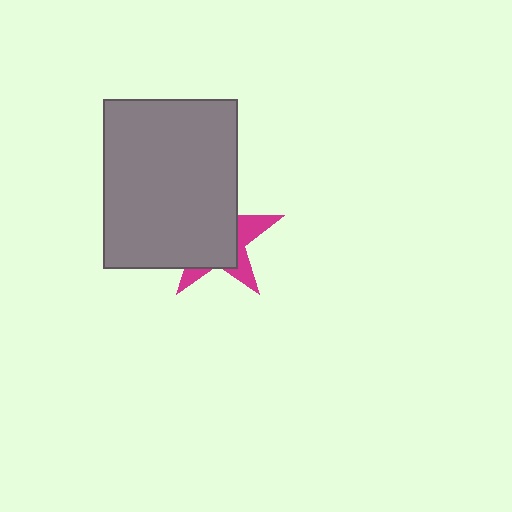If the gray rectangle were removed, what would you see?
You would see the complete magenta star.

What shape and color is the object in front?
The object in front is a gray rectangle.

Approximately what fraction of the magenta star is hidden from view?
Roughly 69% of the magenta star is hidden behind the gray rectangle.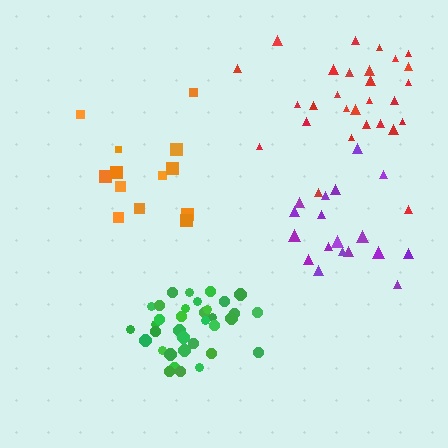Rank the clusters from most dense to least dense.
green, purple, red, orange.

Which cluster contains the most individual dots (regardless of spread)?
Green (35).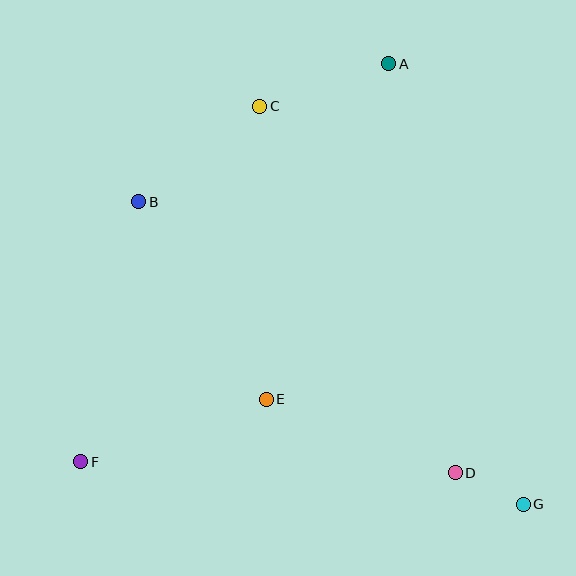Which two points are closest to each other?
Points D and G are closest to each other.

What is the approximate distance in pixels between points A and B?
The distance between A and B is approximately 285 pixels.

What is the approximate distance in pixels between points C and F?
The distance between C and F is approximately 398 pixels.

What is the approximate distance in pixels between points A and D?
The distance between A and D is approximately 414 pixels.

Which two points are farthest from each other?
Points A and F are farthest from each other.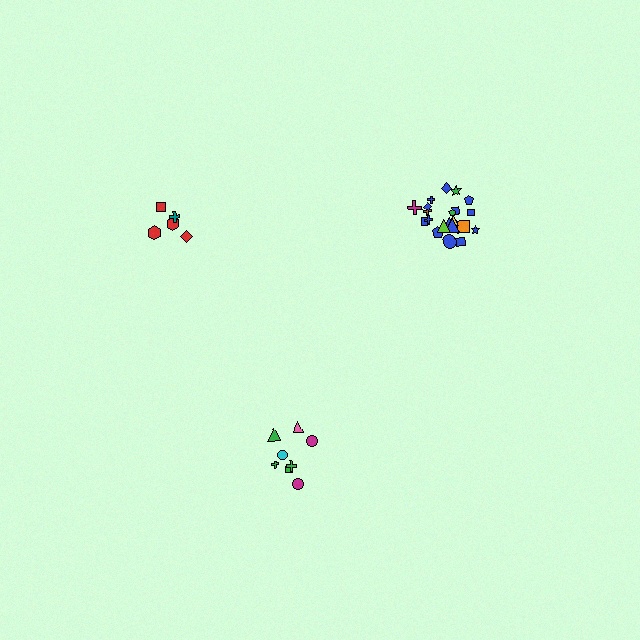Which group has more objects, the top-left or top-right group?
The top-right group.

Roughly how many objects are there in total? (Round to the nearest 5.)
Roughly 35 objects in total.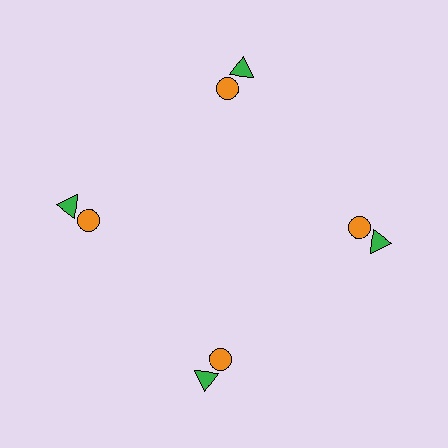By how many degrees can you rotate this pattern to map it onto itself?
The pattern maps onto itself every 90 degrees of rotation.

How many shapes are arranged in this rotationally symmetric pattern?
There are 8 shapes, arranged in 4 groups of 2.